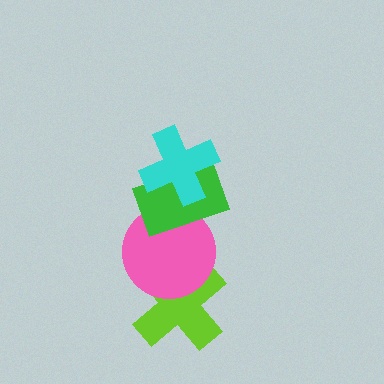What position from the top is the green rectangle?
The green rectangle is 2nd from the top.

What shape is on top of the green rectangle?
The cyan cross is on top of the green rectangle.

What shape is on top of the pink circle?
The green rectangle is on top of the pink circle.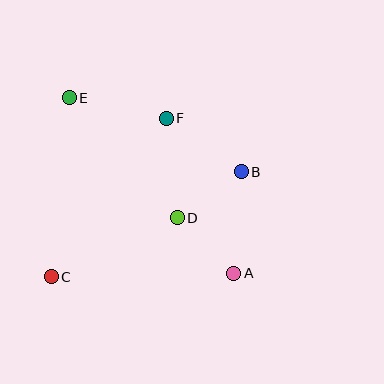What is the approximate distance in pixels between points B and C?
The distance between B and C is approximately 217 pixels.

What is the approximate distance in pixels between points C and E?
The distance between C and E is approximately 179 pixels.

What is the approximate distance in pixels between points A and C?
The distance between A and C is approximately 182 pixels.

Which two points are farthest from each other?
Points A and E are farthest from each other.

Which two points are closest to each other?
Points A and D are closest to each other.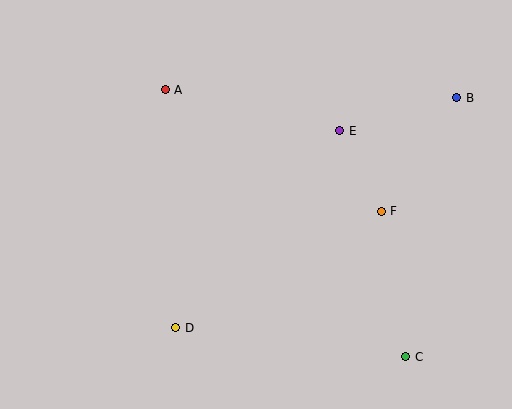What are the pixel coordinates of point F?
Point F is at (381, 211).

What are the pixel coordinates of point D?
Point D is at (176, 328).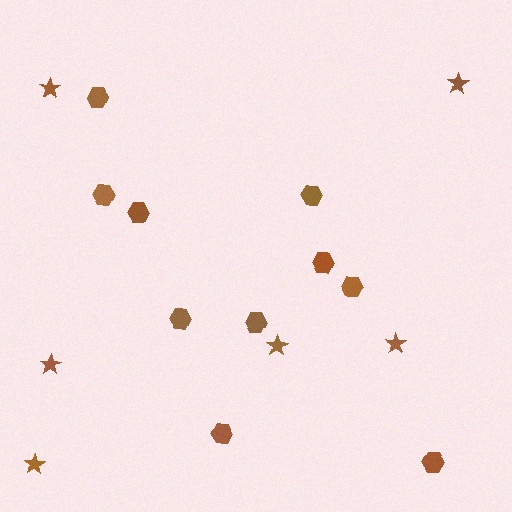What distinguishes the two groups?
There are 2 groups: one group of hexagons (10) and one group of stars (6).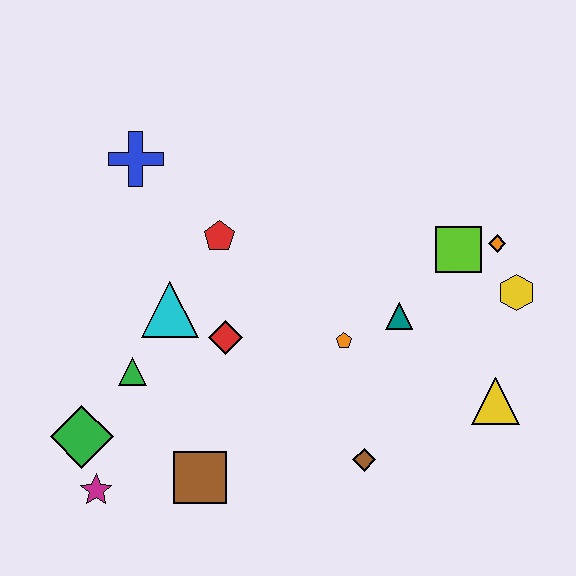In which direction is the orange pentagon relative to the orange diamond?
The orange pentagon is to the left of the orange diamond.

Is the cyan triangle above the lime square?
No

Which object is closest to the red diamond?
The cyan triangle is closest to the red diamond.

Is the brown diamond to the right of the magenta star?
Yes